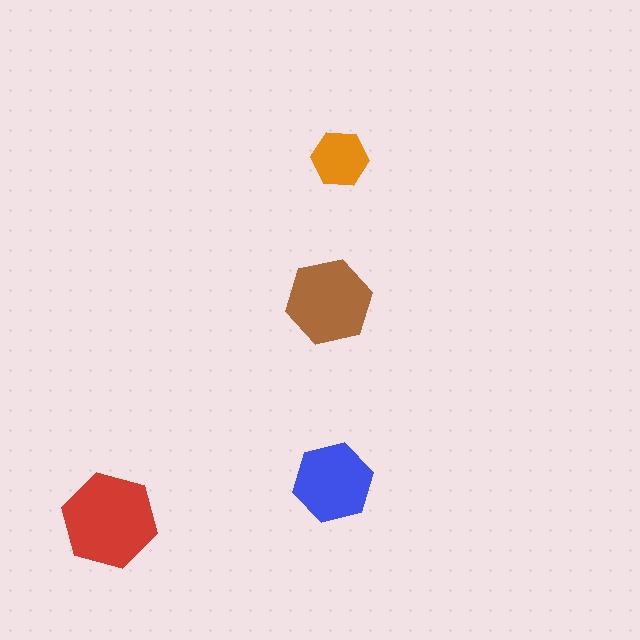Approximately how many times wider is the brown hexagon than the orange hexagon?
About 1.5 times wider.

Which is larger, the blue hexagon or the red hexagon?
The red one.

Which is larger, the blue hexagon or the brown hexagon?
The brown one.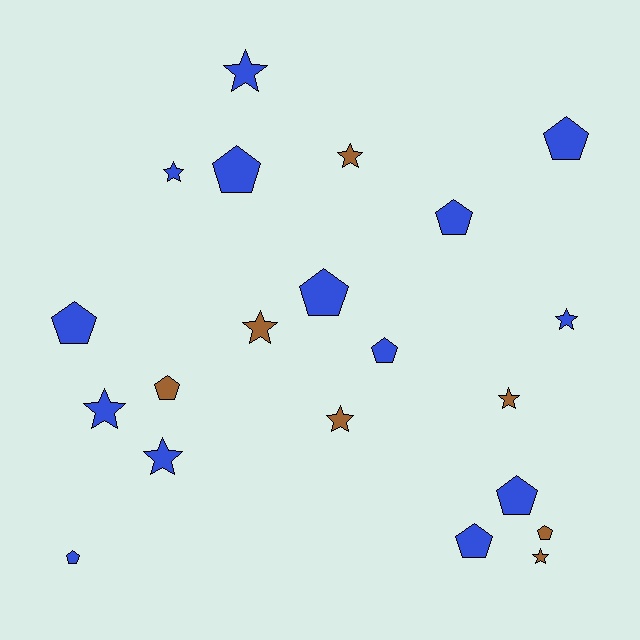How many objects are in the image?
There are 21 objects.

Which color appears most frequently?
Blue, with 14 objects.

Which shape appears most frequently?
Pentagon, with 11 objects.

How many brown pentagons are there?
There are 2 brown pentagons.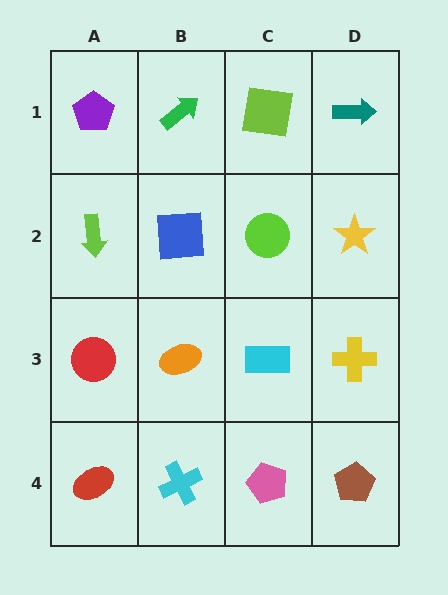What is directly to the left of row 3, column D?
A cyan rectangle.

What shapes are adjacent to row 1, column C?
A lime circle (row 2, column C), a green arrow (row 1, column B), a teal arrow (row 1, column D).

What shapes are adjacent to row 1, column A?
A lime arrow (row 2, column A), a green arrow (row 1, column B).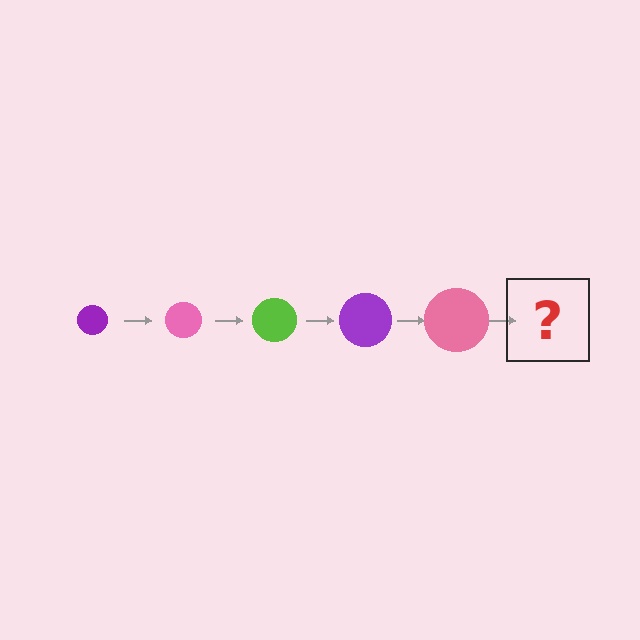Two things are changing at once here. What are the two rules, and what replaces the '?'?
The two rules are that the circle grows larger each step and the color cycles through purple, pink, and lime. The '?' should be a lime circle, larger than the previous one.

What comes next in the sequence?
The next element should be a lime circle, larger than the previous one.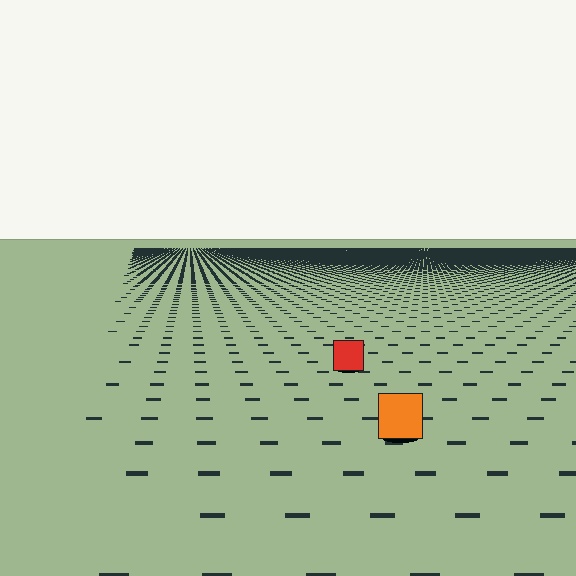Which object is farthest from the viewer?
The red square is farthest from the viewer. It appears smaller and the ground texture around it is denser.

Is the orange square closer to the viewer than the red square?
Yes. The orange square is closer — you can tell from the texture gradient: the ground texture is coarser near it.